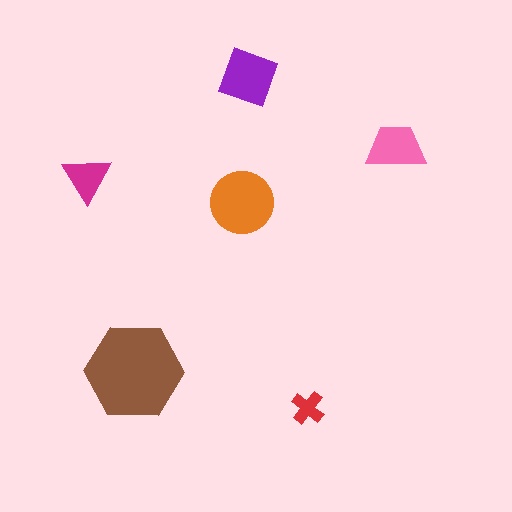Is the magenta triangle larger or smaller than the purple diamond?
Smaller.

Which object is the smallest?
The red cross.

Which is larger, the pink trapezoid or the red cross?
The pink trapezoid.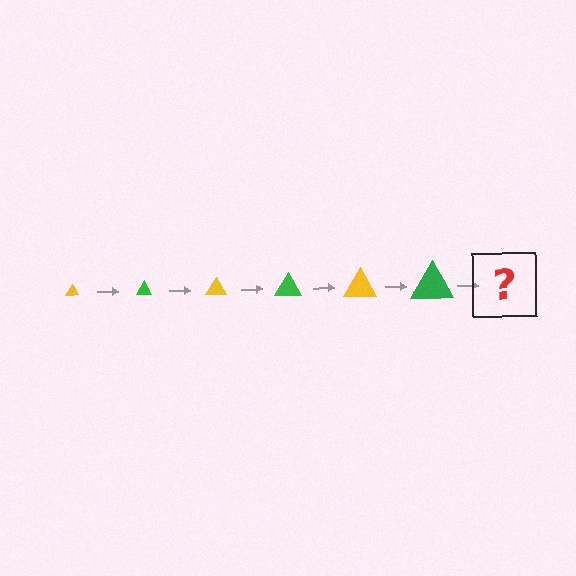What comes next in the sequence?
The next element should be a yellow triangle, larger than the previous one.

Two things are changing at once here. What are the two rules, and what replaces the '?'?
The two rules are that the triangle grows larger each step and the color cycles through yellow and green. The '?' should be a yellow triangle, larger than the previous one.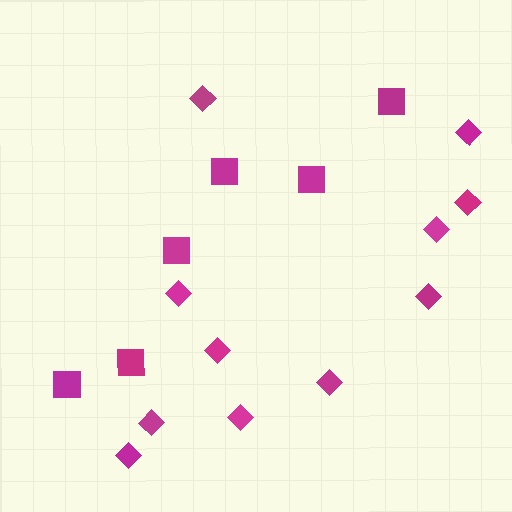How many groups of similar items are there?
There are 2 groups: one group of diamonds (11) and one group of squares (6).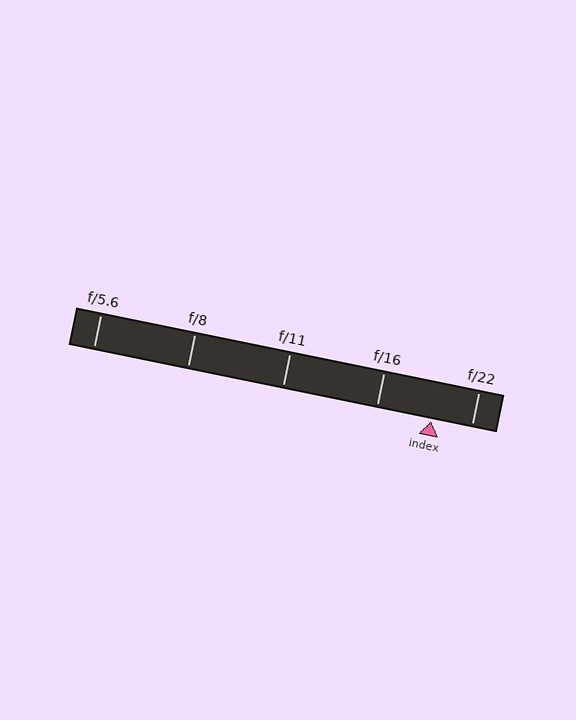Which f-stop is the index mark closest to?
The index mark is closest to f/22.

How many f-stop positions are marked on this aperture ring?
There are 5 f-stop positions marked.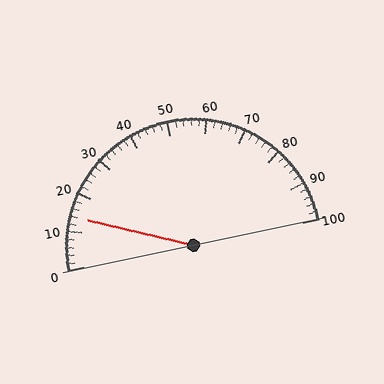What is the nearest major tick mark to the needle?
The nearest major tick mark is 10.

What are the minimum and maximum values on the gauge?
The gauge ranges from 0 to 100.